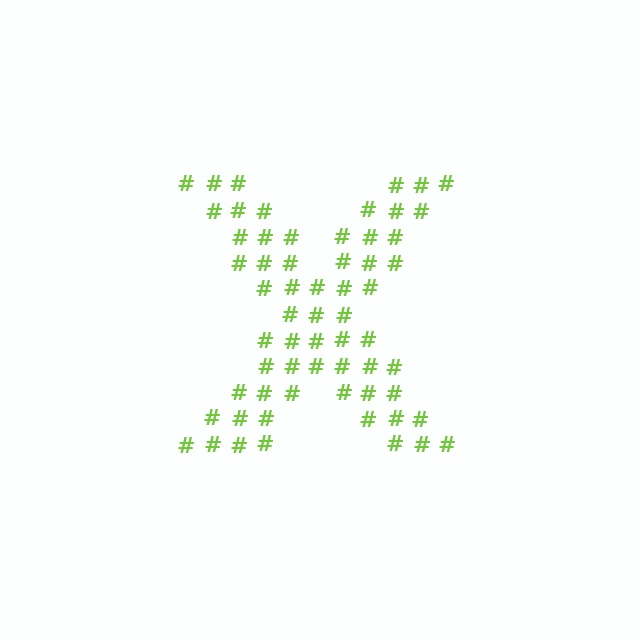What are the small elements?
The small elements are hash symbols.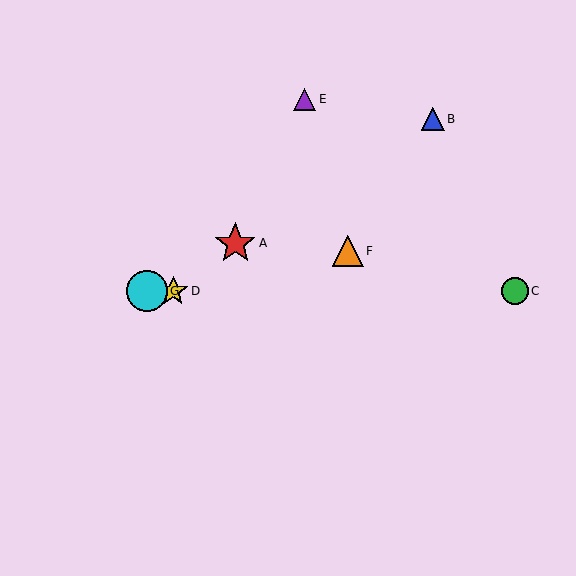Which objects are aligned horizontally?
Objects C, D, G are aligned horizontally.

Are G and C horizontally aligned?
Yes, both are at y≈291.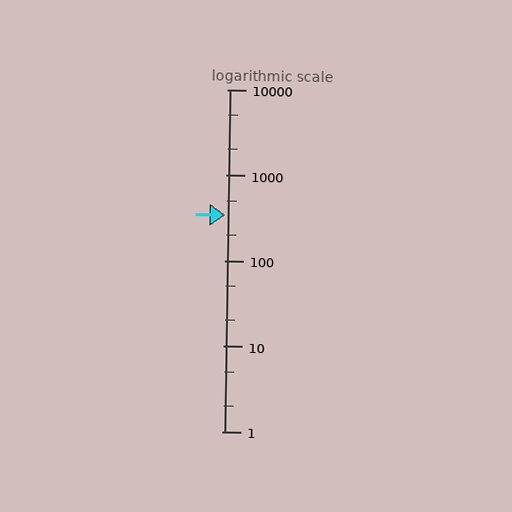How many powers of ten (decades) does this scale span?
The scale spans 4 decades, from 1 to 10000.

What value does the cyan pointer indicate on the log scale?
The pointer indicates approximately 340.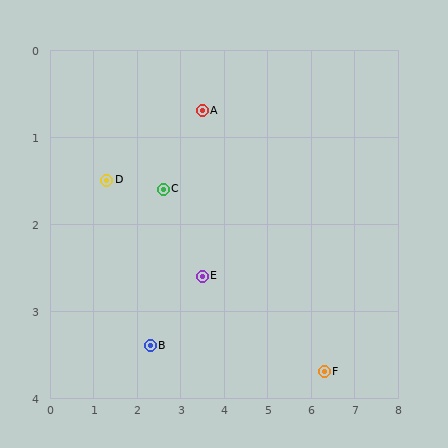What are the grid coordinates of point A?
Point A is at approximately (3.5, 0.7).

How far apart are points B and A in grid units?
Points B and A are about 3.0 grid units apart.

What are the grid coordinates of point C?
Point C is at approximately (2.6, 1.6).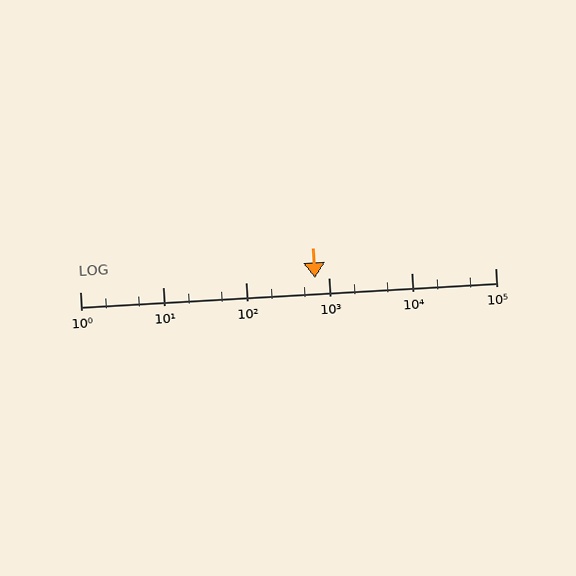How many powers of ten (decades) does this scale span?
The scale spans 5 decades, from 1 to 100000.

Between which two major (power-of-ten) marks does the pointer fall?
The pointer is between 100 and 1000.